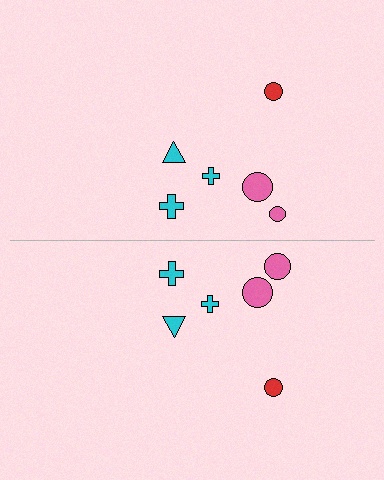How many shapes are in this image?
There are 12 shapes in this image.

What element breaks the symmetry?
The pink circle on the bottom side has a different size than its mirror counterpart.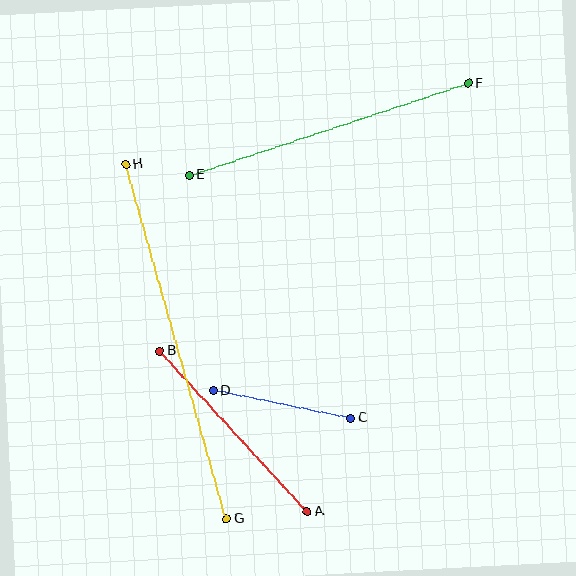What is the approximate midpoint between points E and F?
The midpoint is at approximately (329, 129) pixels.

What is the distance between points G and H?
The distance is approximately 369 pixels.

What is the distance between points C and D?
The distance is approximately 140 pixels.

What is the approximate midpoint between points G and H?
The midpoint is at approximately (176, 342) pixels.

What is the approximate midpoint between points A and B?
The midpoint is at approximately (233, 431) pixels.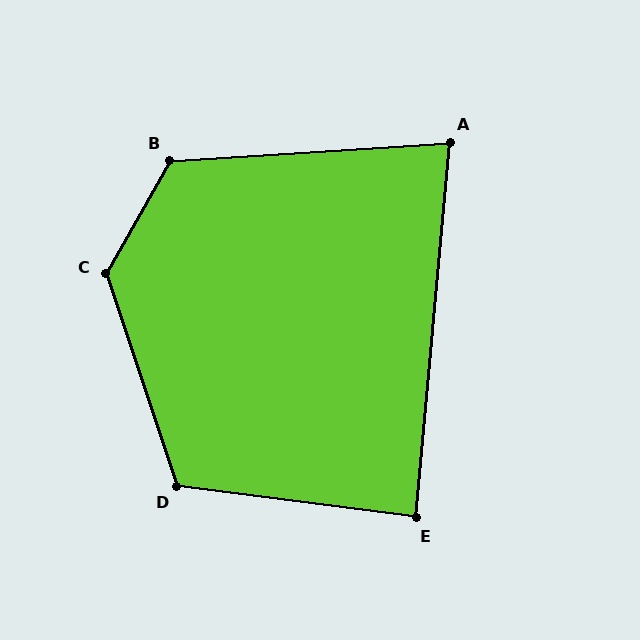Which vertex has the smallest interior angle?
A, at approximately 81 degrees.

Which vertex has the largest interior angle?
C, at approximately 132 degrees.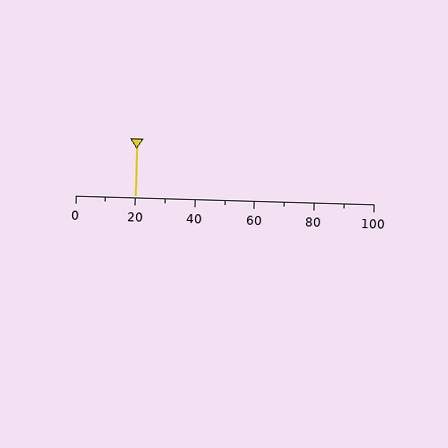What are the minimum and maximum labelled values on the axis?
The axis runs from 0 to 100.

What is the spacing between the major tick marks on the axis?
The major ticks are spaced 20 apart.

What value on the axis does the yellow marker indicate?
The marker indicates approximately 20.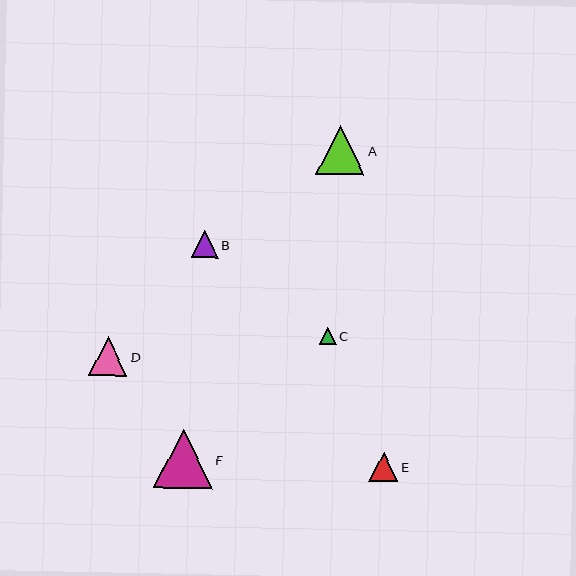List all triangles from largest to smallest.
From largest to smallest: F, A, D, E, B, C.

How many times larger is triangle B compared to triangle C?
Triangle B is approximately 1.6 times the size of triangle C.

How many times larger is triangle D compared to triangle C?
Triangle D is approximately 2.3 times the size of triangle C.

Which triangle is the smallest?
Triangle C is the smallest with a size of approximately 17 pixels.